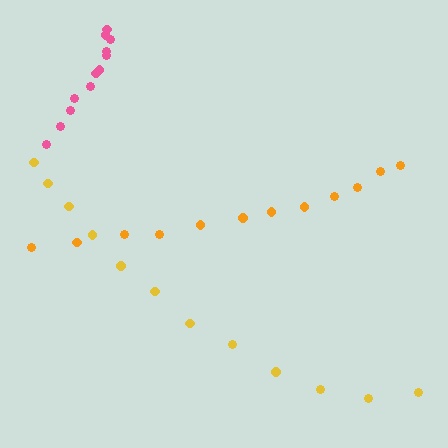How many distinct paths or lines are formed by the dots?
There are 3 distinct paths.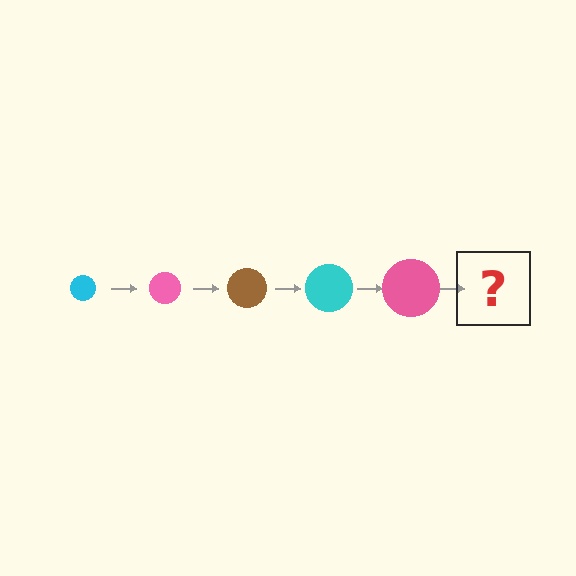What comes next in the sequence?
The next element should be a brown circle, larger than the previous one.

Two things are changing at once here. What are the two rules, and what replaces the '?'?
The two rules are that the circle grows larger each step and the color cycles through cyan, pink, and brown. The '?' should be a brown circle, larger than the previous one.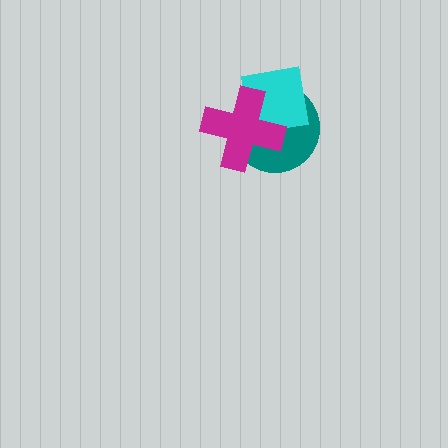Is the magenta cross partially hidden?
No, no other shape covers it.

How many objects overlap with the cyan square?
2 objects overlap with the cyan square.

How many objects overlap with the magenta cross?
2 objects overlap with the magenta cross.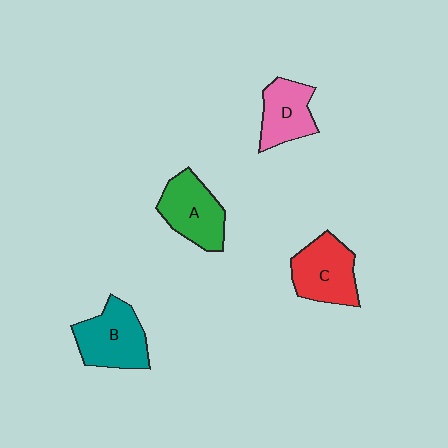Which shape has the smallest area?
Shape D (pink).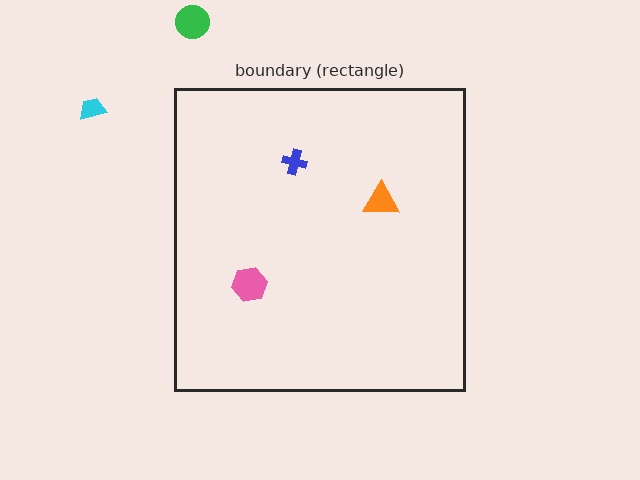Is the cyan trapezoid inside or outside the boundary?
Outside.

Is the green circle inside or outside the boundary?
Outside.